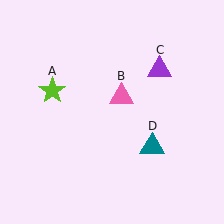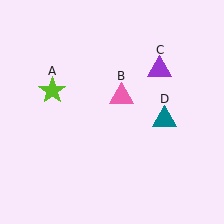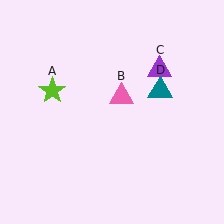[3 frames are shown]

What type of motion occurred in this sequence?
The teal triangle (object D) rotated counterclockwise around the center of the scene.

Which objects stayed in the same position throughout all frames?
Lime star (object A) and pink triangle (object B) and purple triangle (object C) remained stationary.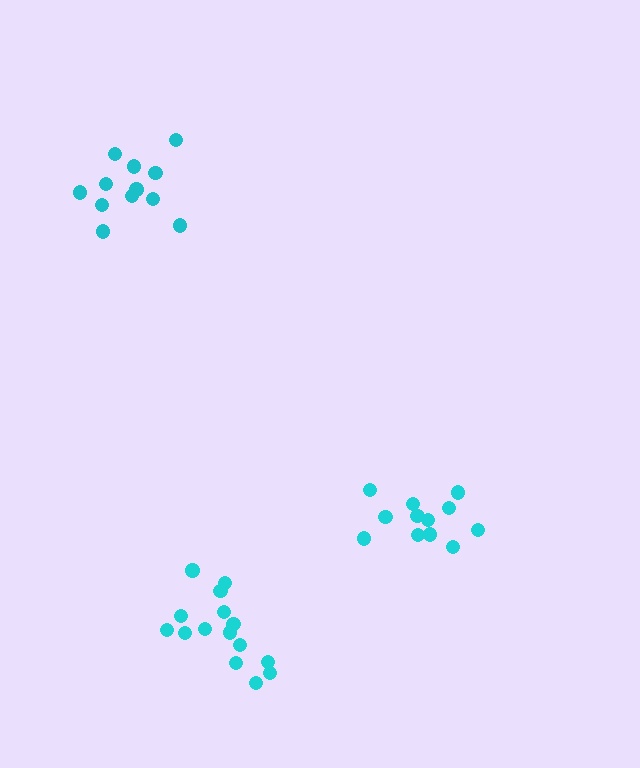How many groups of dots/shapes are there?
There are 3 groups.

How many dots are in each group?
Group 1: 12 dots, Group 2: 12 dots, Group 3: 15 dots (39 total).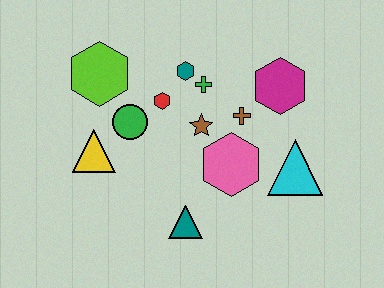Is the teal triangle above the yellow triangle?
No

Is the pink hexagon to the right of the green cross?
Yes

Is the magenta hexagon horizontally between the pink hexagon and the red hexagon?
No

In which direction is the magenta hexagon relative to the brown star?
The magenta hexagon is to the right of the brown star.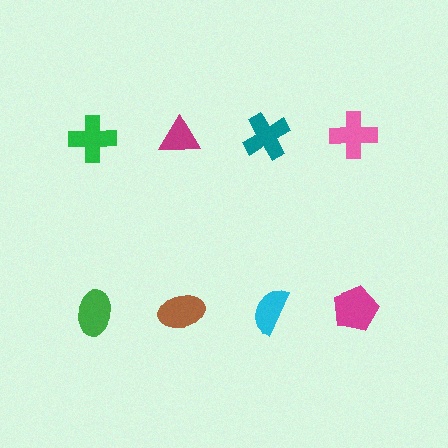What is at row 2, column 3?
A cyan semicircle.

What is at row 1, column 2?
A magenta triangle.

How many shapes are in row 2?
4 shapes.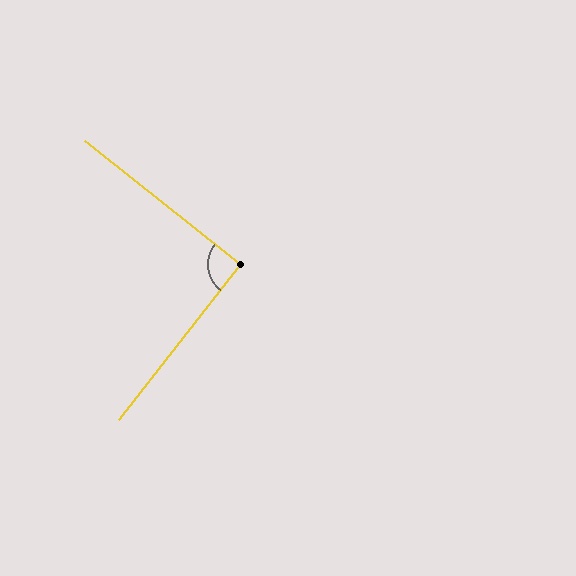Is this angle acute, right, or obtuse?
It is approximately a right angle.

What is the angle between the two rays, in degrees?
Approximately 91 degrees.